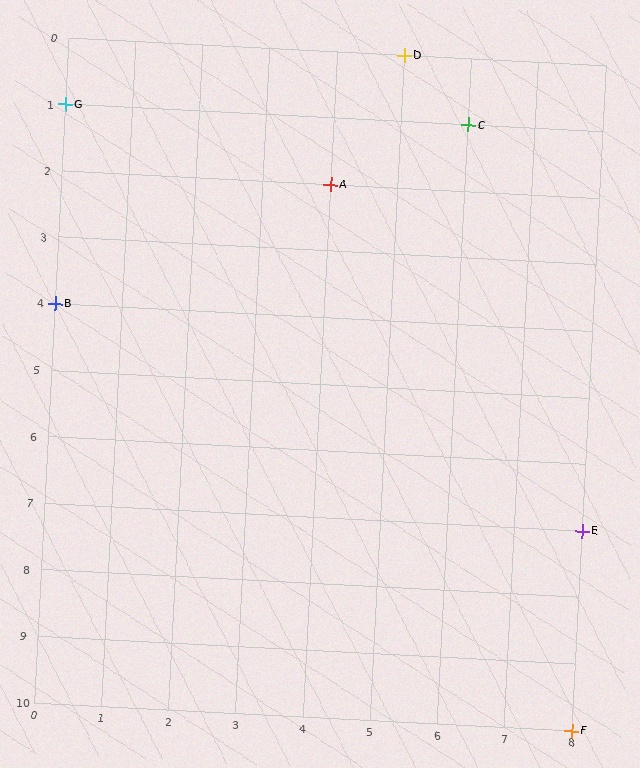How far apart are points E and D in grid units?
Points E and D are 3 columns and 7 rows apart (about 7.6 grid units diagonally).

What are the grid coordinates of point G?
Point G is at grid coordinates (0, 1).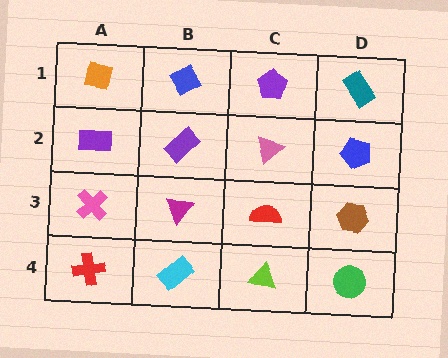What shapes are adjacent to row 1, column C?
A pink triangle (row 2, column C), a blue diamond (row 1, column B), a teal rectangle (row 1, column D).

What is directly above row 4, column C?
A red semicircle.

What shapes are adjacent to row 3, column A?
A purple rectangle (row 2, column A), a red cross (row 4, column A), a magenta triangle (row 3, column B).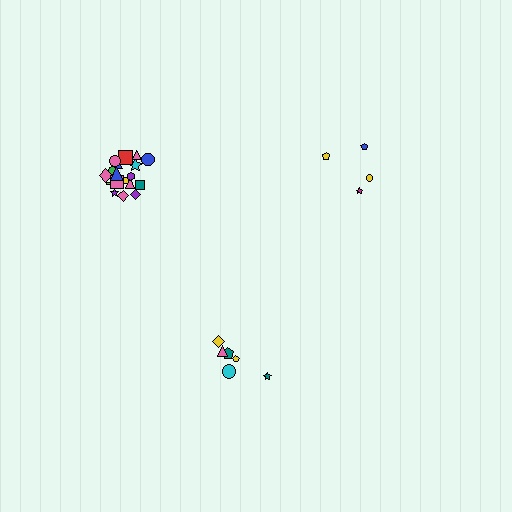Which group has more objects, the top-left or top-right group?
The top-left group.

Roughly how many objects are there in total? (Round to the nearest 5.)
Roughly 30 objects in total.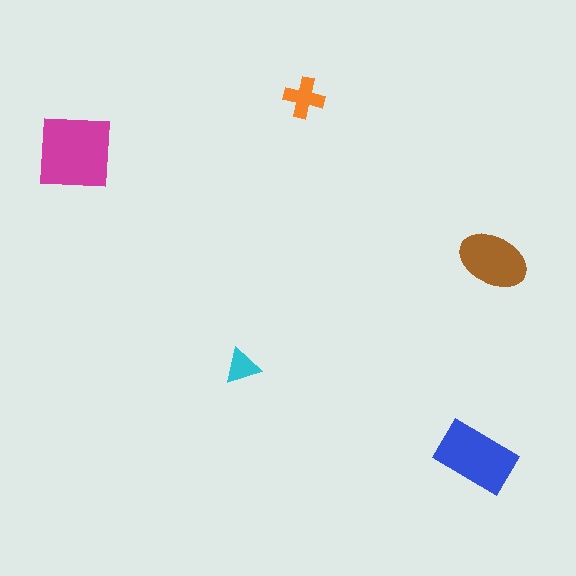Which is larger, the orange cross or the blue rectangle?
The blue rectangle.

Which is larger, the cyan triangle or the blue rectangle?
The blue rectangle.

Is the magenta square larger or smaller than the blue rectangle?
Larger.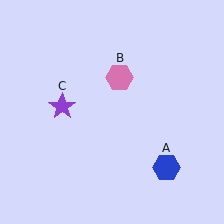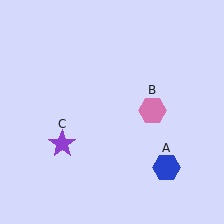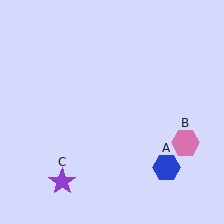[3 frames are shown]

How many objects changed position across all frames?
2 objects changed position: pink hexagon (object B), purple star (object C).